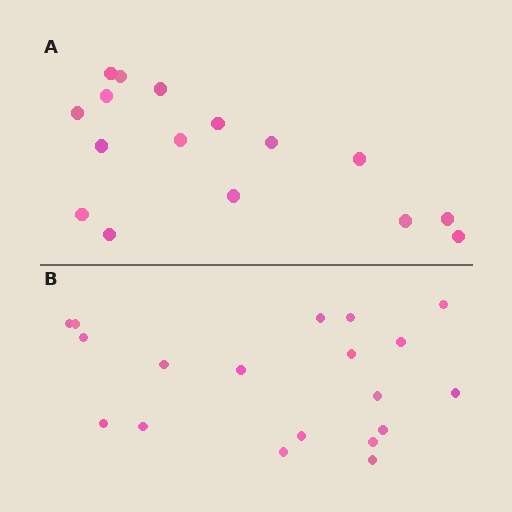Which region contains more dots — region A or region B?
Region B (the bottom region) has more dots.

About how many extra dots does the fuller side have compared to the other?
Region B has just a few more — roughly 2 or 3 more dots than region A.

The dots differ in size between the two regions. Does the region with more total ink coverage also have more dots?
No. Region A has more total ink coverage because its dots are larger, but region B actually contains more individual dots. Total area can be misleading — the number of items is what matters here.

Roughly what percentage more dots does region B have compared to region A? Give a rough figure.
About 20% more.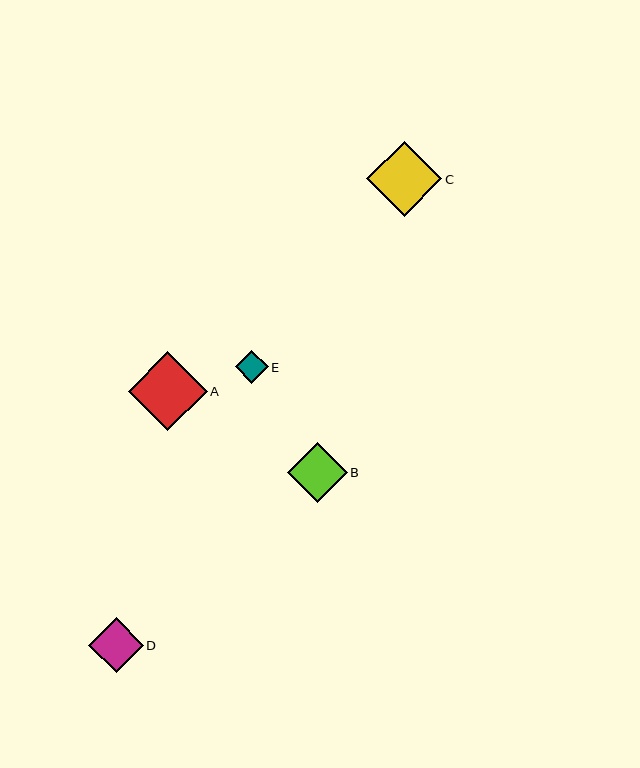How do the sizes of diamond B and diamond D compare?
Diamond B and diamond D are approximately the same size.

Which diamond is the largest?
Diamond A is the largest with a size of approximately 79 pixels.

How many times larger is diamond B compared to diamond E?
Diamond B is approximately 1.8 times the size of diamond E.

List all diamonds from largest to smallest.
From largest to smallest: A, C, B, D, E.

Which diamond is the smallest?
Diamond E is the smallest with a size of approximately 33 pixels.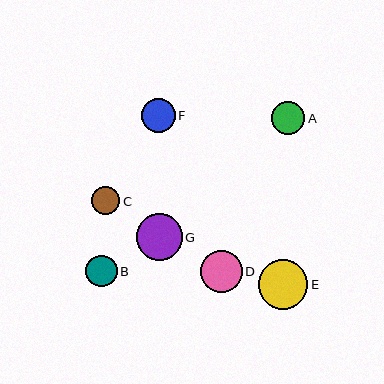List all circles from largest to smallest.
From largest to smallest: E, G, D, F, A, B, C.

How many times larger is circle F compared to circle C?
Circle F is approximately 1.2 times the size of circle C.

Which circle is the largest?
Circle E is the largest with a size of approximately 50 pixels.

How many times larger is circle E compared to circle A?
Circle E is approximately 1.5 times the size of circle A.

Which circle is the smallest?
Circle C is the smallest with a size of approximately 28 pixels.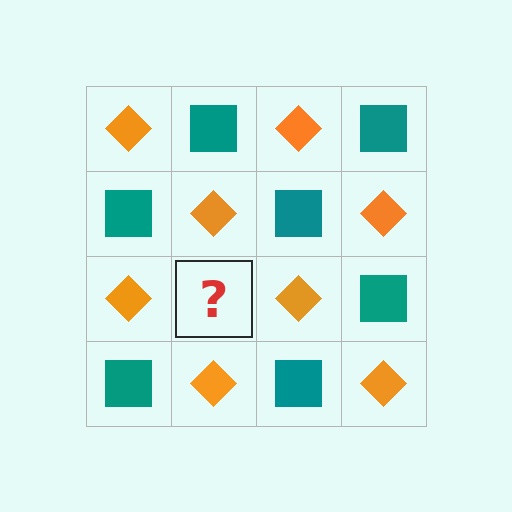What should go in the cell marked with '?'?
The missing cell should contain a teal square.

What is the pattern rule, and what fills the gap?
The rule is that it alternates orange diamond and teal square in a checkerboard pattern. The gap should be filled with a teal square.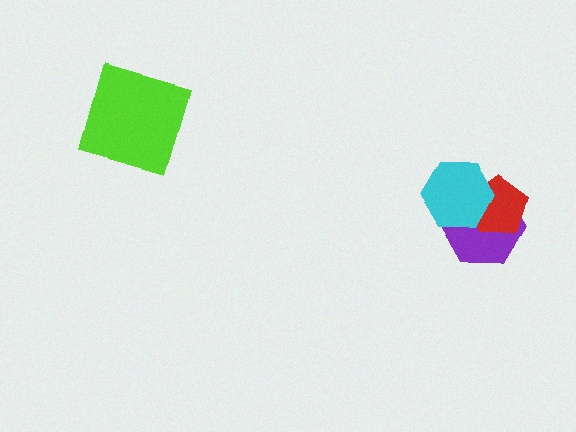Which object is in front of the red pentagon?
The cyan hexagon is in front of the red pentagon.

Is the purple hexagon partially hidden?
Yes, it is partially covered by another shape.